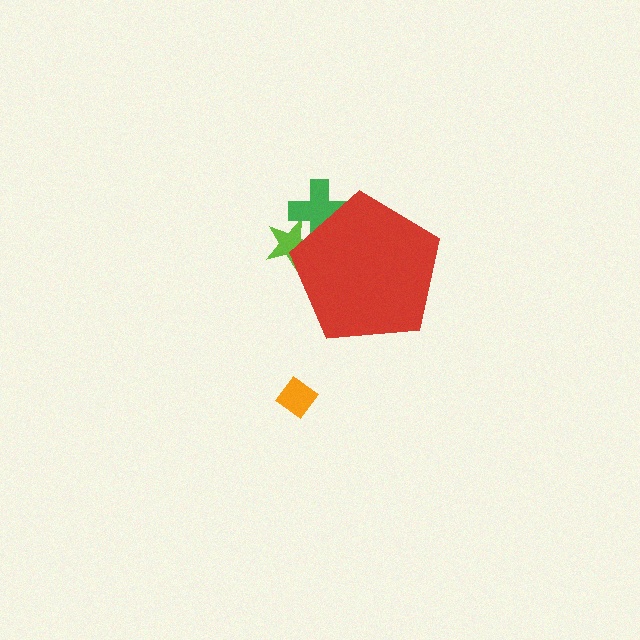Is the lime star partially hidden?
Yes, the lime star is partially hidden behind the red pentagon.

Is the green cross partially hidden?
Yes, the green cross is partially hidden behind the red pentagon.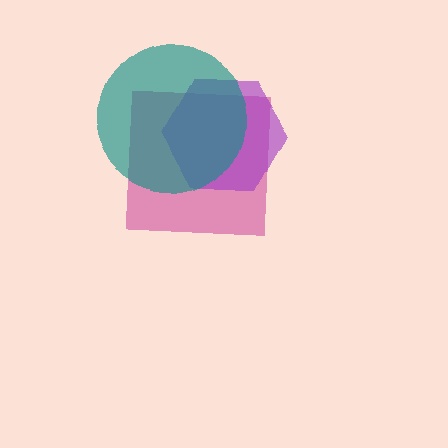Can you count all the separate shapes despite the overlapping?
Yes, there are 3 separate shapes.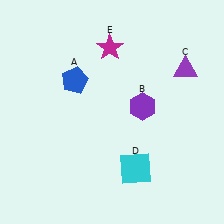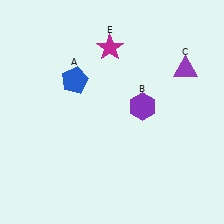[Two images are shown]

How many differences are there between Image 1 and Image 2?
There is 1 difference between the two images.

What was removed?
The cyan square (D) was removed in Image 2.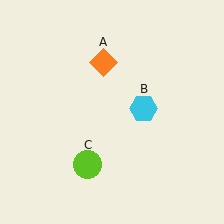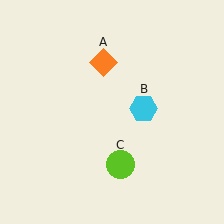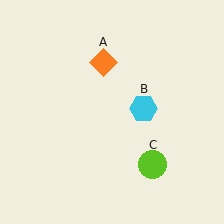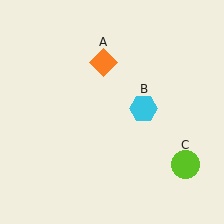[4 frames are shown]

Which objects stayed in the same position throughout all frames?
Orange diamond (object A) and cyan hexagon (object B) remained stationary.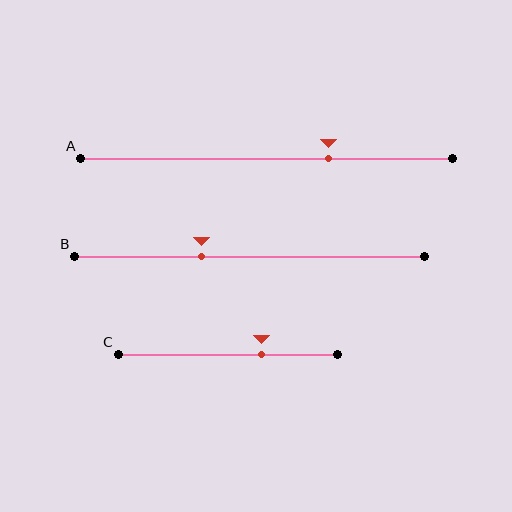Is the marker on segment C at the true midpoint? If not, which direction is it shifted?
No, the marker on segment C is shifted to the right by about 15% of the segment length.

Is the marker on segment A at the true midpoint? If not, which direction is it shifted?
No, the marker on segment A is shifted to the right by about 17% of the segment length.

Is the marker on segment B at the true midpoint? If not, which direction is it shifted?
No, the marker on segment B is shifted to the left by about 14% of the segment length.